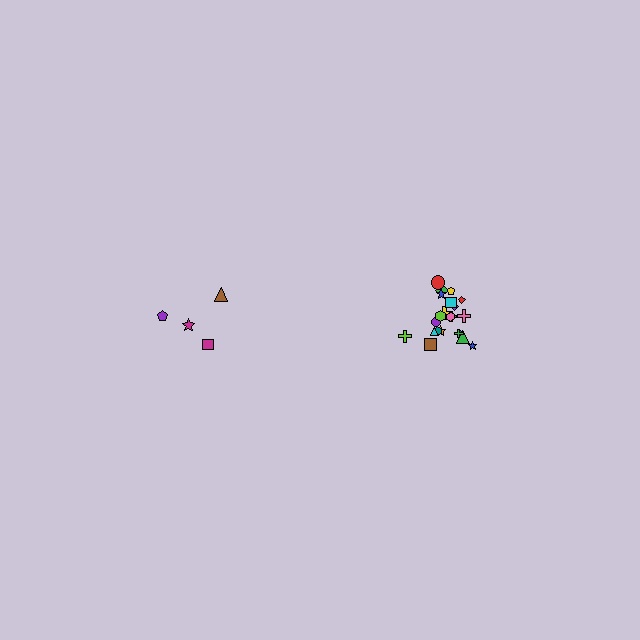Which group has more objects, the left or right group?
The right group.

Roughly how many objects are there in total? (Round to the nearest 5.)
Roughly 25 objects in total.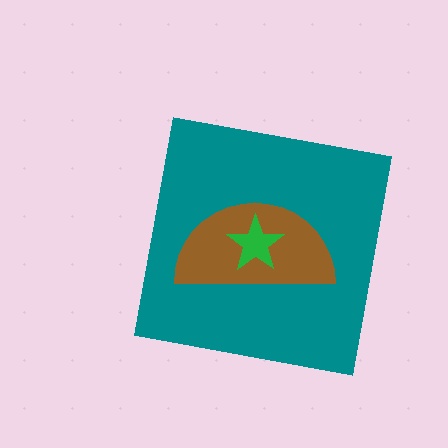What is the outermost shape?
The teal square.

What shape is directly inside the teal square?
The brown semicircle.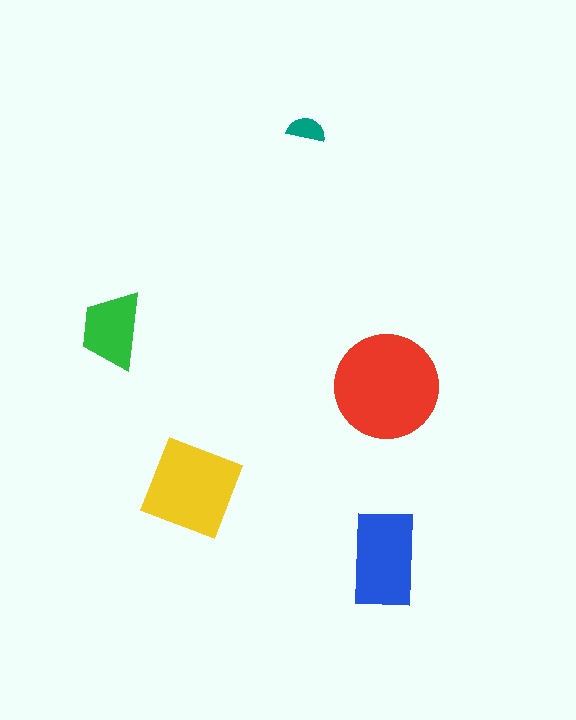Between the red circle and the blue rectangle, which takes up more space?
The red circle.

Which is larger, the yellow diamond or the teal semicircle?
The yellow diamond.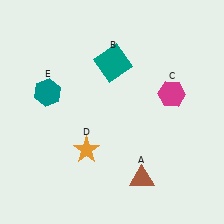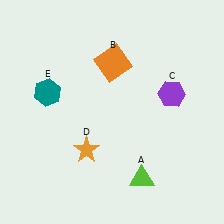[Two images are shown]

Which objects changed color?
A changed from brown to lime. B changed from teal to orange. C changed from magenta to purple.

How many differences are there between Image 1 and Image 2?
There are 3 differences between the two images.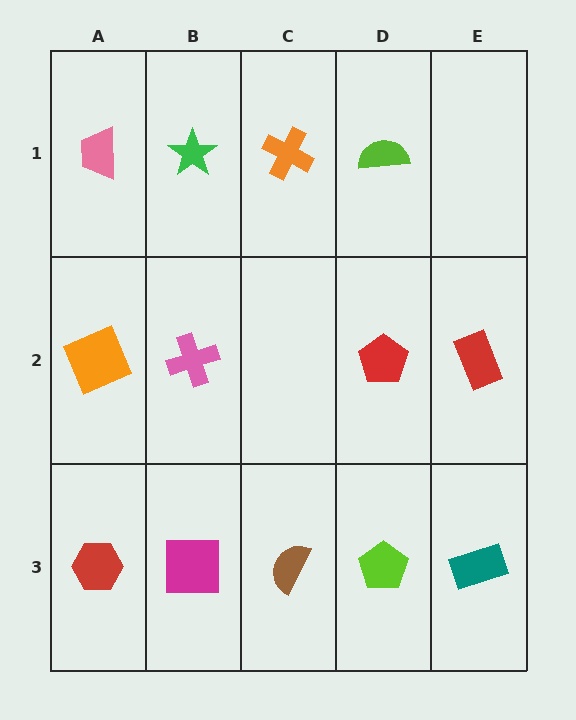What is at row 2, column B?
A pink cross.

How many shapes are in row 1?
4 shapes.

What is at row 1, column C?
An orange cross.